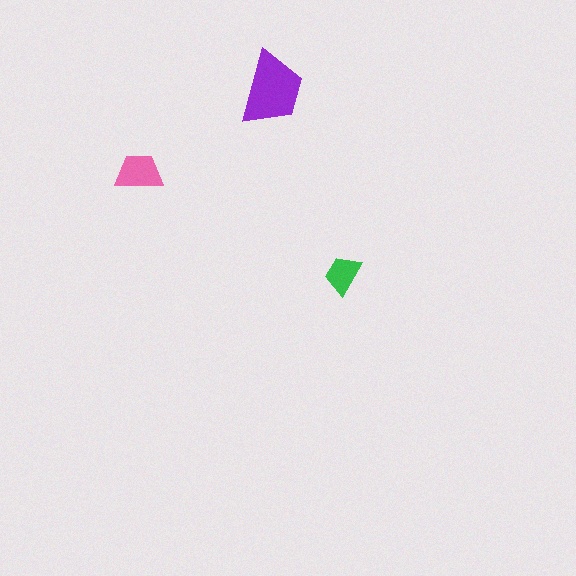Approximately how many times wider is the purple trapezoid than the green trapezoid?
About 2 times wider.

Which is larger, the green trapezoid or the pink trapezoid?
The pink one.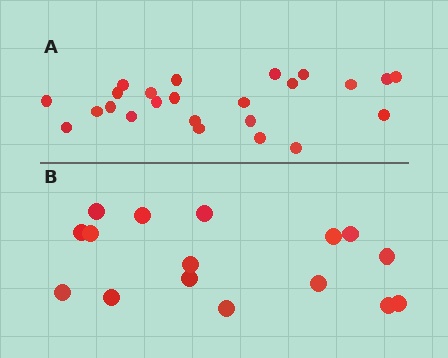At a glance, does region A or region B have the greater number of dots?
Region A (the top region) has more dots.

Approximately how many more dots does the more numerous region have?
Region A has roughly 8 or so more dots than region B.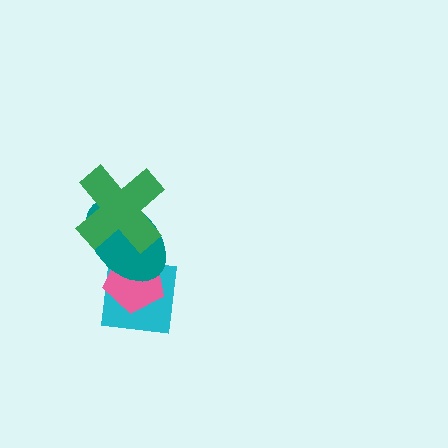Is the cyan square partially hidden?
Yes, it is partially covered by another shape.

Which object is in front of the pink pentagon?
The teal ellipse is in front of the pink pentagon.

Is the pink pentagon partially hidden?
Yes, it is partially covered by another shape.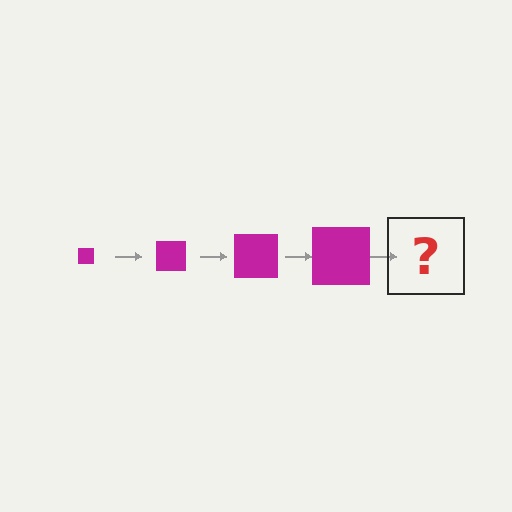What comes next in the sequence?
The next element should be a magenta square, larger than the previous one.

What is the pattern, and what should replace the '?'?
The pattern is that the square gets progressively larger each step. The '?' should be a magenta square, larger than the previous one.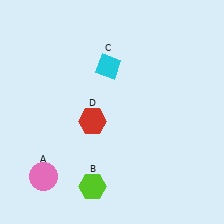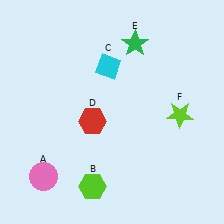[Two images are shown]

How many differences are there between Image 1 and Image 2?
There are 2 differences between the two images.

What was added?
A green star (E), a lime star (F) were added in Image 2.